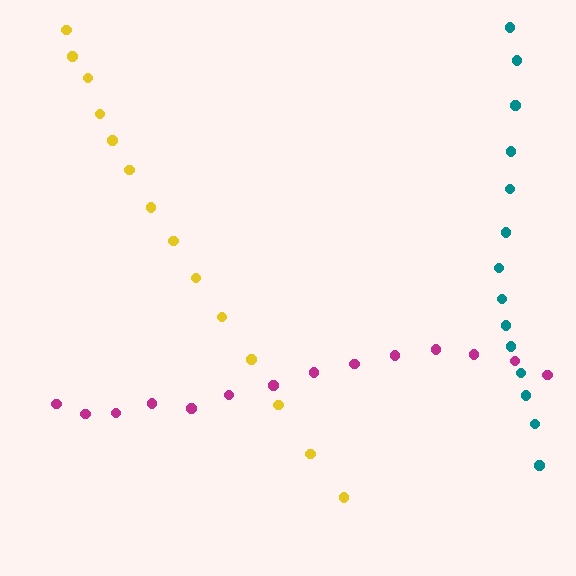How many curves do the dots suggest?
There are 3 distinct paths.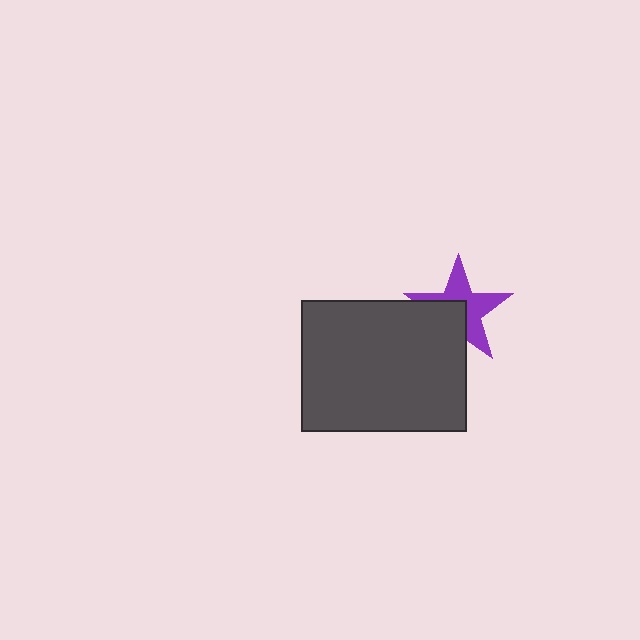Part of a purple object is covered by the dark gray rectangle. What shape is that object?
It is a star.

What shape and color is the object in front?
The object in front is a dark gray rectangle.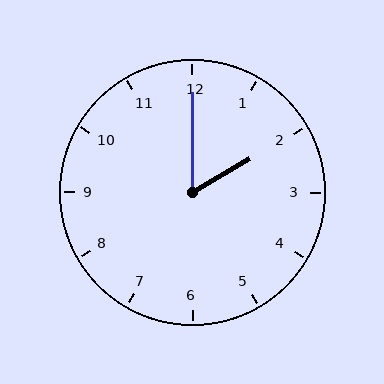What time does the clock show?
2:00.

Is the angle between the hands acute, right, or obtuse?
It is acute.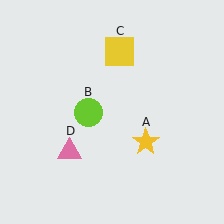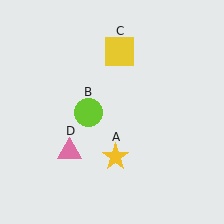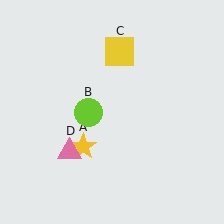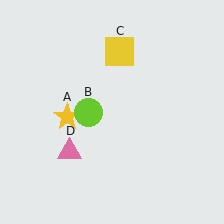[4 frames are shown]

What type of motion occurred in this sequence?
The yellow star (object A) rotated clockwise around the center of the scene.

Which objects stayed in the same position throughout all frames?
Lime circle (object B) and yellow square (object C) and pink triangle (object D) remained stationary.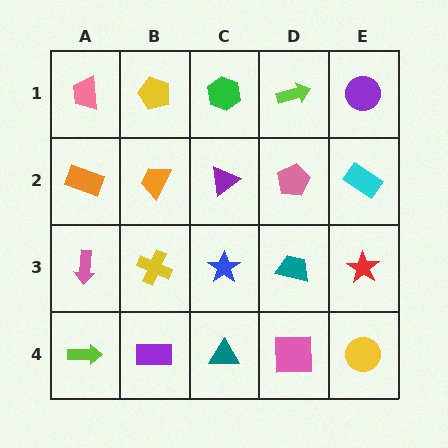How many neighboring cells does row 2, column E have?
3.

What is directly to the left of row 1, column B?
A pink trapezoid.